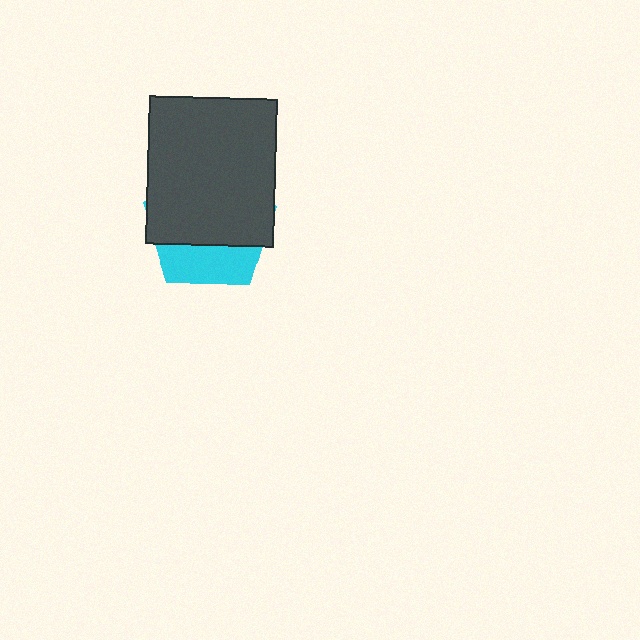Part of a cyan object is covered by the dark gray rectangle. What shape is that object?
It is a pentagon.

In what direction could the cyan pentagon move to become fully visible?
The cyan pentagon could move down. That would shift it out from behind the dark gray rectangle entirely.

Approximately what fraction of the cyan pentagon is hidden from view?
Roughly 69% of the cyan pentagon is hidden behind the dark gray rectangle.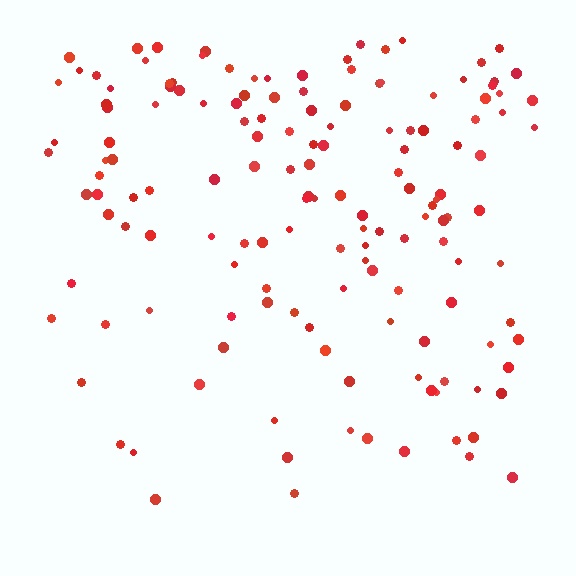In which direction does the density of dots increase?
From bottom to top, with the top side densest.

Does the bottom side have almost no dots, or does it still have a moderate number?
Still a moderate number, just noticeably fewer than the top.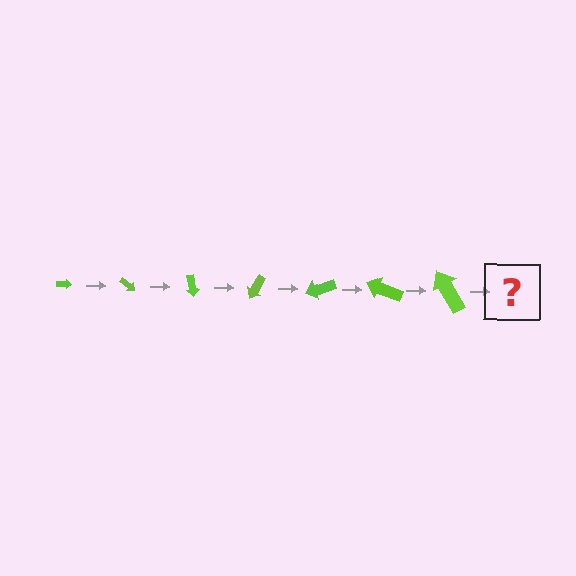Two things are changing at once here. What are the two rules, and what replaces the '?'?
The two rules are that the arrow grows larger each step and it rotates 40 degrees each step. The '?' should be an arrow, larger than the previous one and rotated 280 degrees from the start.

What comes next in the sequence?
The next element should be an arrow, larger than the previous one and rotated 280 degrees from the start.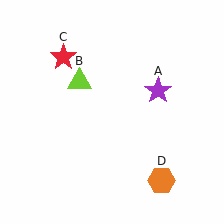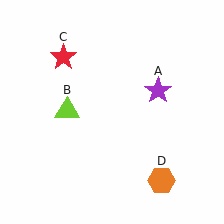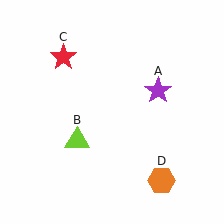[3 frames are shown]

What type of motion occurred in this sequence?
The lime triangle (object B) rotated counterclockwise around the center of the scene.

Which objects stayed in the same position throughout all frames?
Purple star (object A) and red star (object C) and orange hexagon (object D) remained stationary.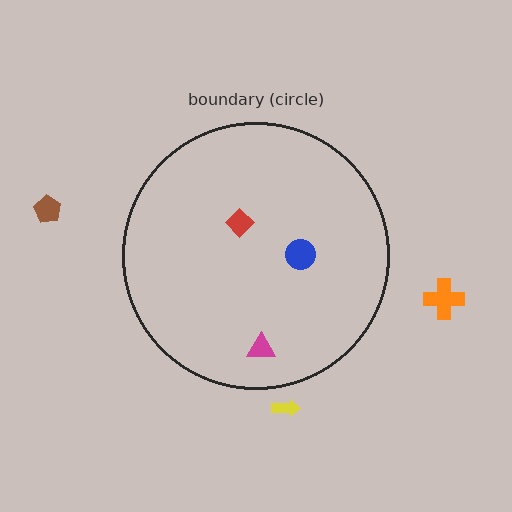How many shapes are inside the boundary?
3 inside, 3 outside.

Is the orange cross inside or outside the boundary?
Outside.